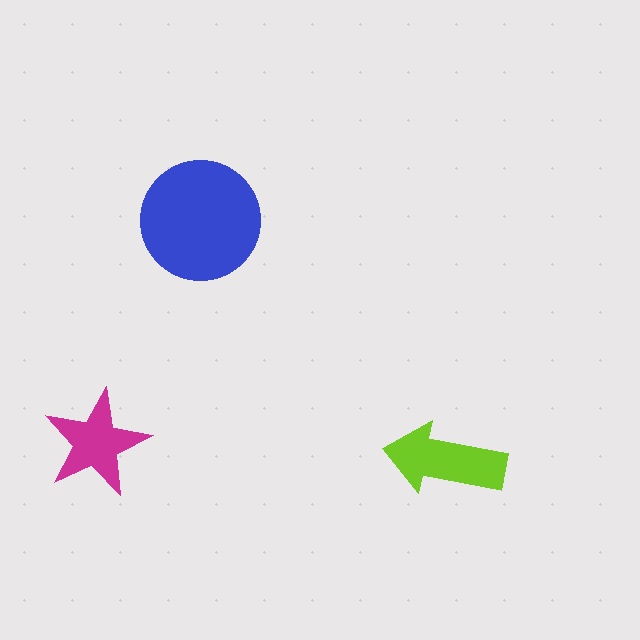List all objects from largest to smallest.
The blue circle, the lime arrow, the magenta star.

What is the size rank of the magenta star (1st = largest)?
3rd.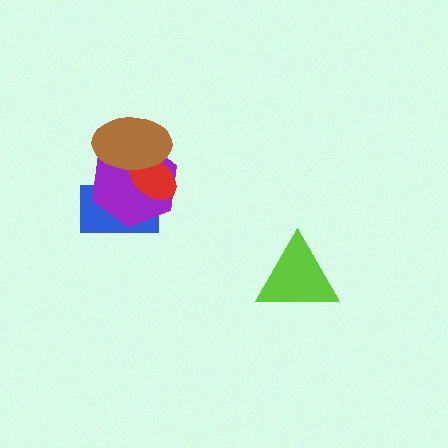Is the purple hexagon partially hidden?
Yes, it is partially covered by another shape.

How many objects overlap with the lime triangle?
0 objects overlap with the lime triangle.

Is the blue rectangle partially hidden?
Yes, it is partially covered by another shape.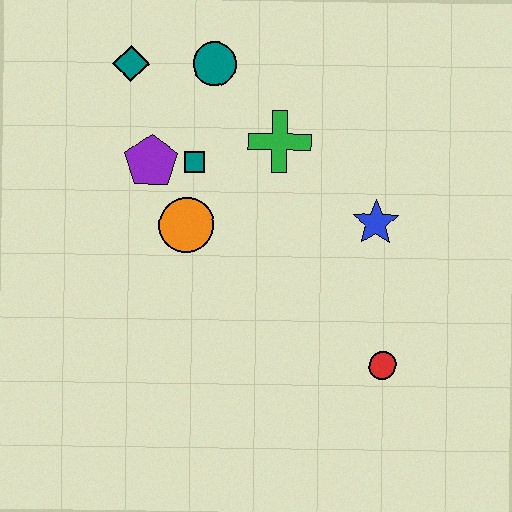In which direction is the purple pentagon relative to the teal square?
The purple pentagon is to the left of the teal square.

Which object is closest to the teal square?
The purple pentagon is closest to the teal square.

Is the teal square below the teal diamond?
Yes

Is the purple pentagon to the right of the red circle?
No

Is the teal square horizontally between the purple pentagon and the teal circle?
Yes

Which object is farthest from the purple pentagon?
The red circle is farthest from the purple pentagon.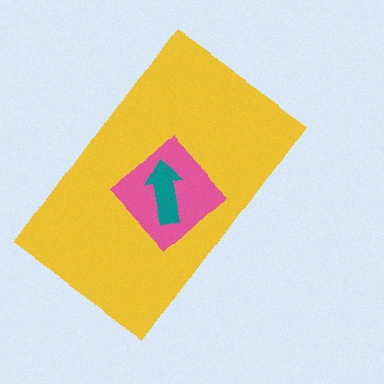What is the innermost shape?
The teal arrow.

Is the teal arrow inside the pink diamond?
Yes.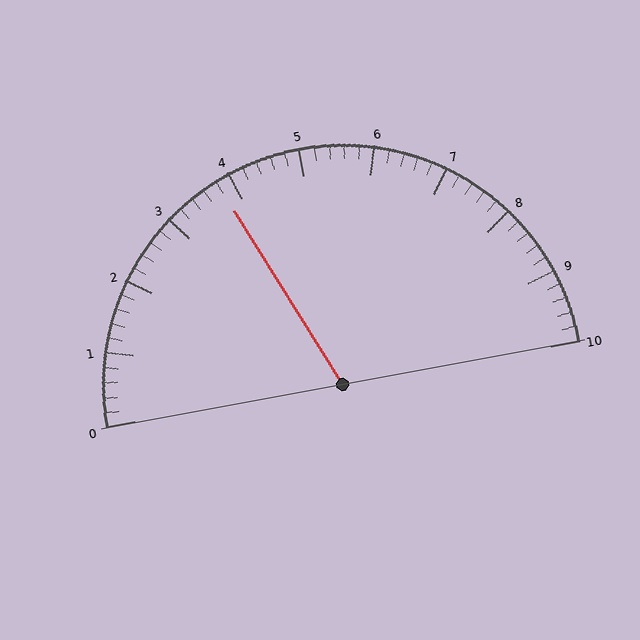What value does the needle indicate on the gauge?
The needle indicates approximately 3.8.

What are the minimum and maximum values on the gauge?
The gauge ranges from 0 to 10.